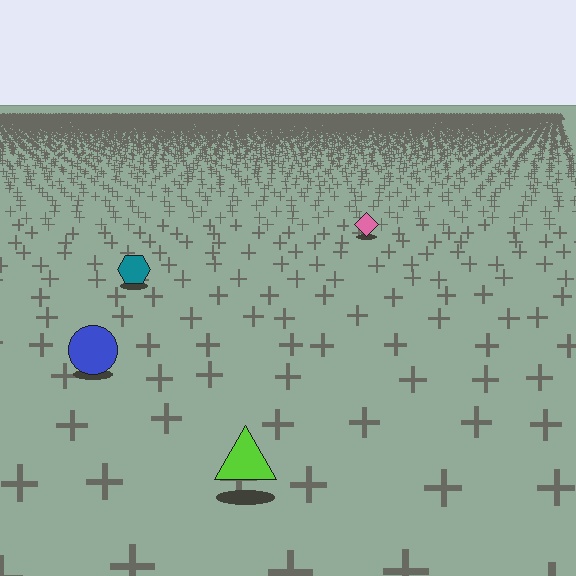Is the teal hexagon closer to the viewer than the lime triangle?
No. The lime triangle is closer — you can tell from the texture gradient: the ground texture is coarser near it.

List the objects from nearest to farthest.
From nearest to farthest: the lime triangle, the blue circle, the teal hexagon, the pink diamond.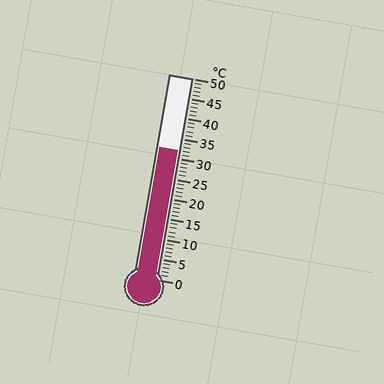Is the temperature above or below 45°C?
The temperature is below 45°C.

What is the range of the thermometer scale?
The thermometer scale ranges from 0°C to 50°C.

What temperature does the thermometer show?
The thermometer shows approximately 32°C.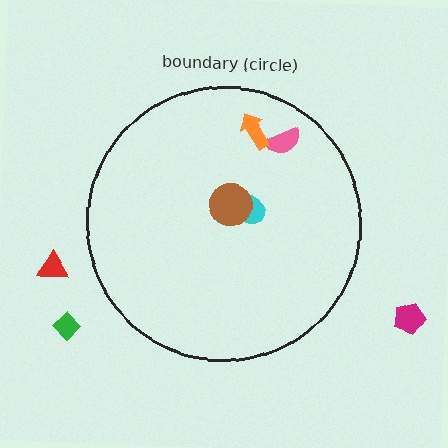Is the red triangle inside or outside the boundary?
Outside.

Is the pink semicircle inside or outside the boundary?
Inside.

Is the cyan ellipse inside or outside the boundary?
Inside.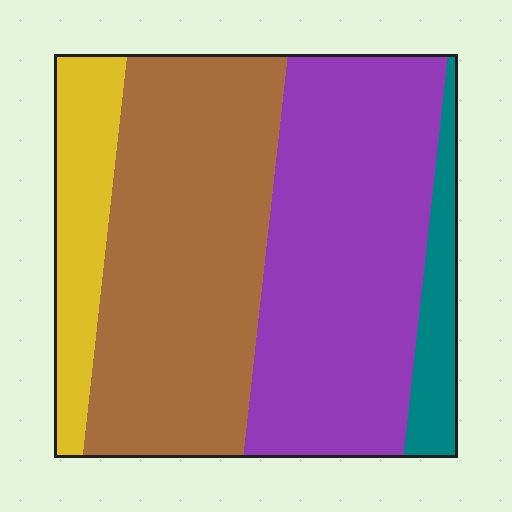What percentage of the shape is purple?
Purple takes up about two fifths (2/5) of the shape.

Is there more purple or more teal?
Purple.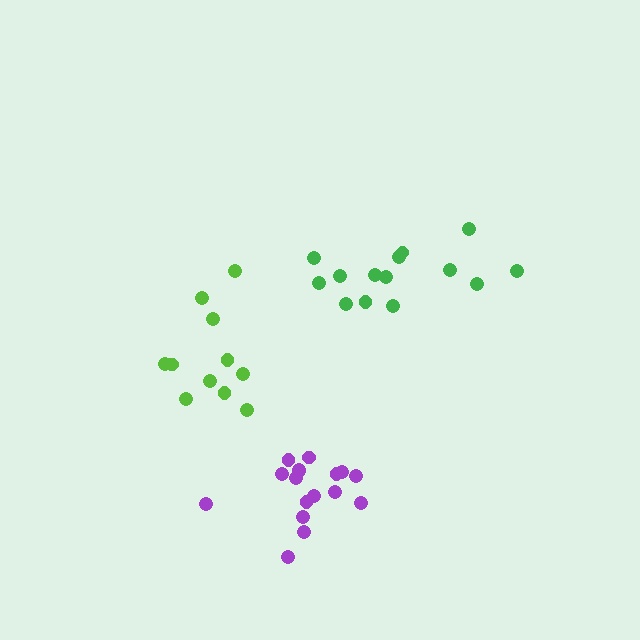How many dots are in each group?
Group 1: 17 dots, Group 2: 14 dots, Group 3: 11 dots (42 total).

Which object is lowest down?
The purple cluster is bottommost.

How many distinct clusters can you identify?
There are 3 distinct clusters.